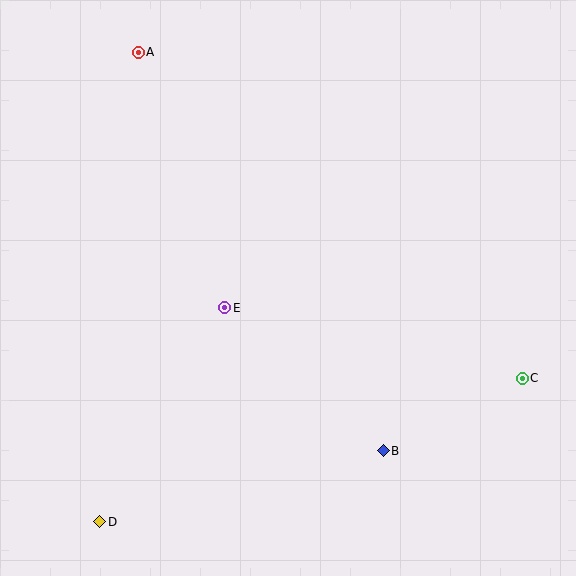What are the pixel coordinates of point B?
Point B is at (383, 451).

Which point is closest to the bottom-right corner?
Point C is closest to the bottom-right corner.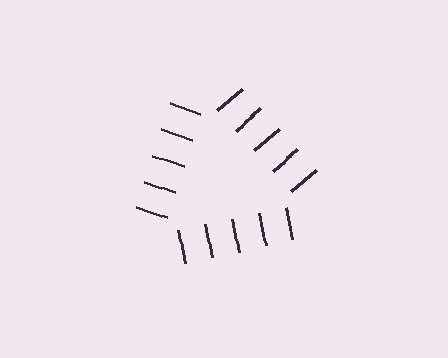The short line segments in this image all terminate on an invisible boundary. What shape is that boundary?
An illusory triangle — the line segments terminate on its edges but no continuous stroke is drawn.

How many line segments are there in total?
15 — 5 along each of the 3 edges.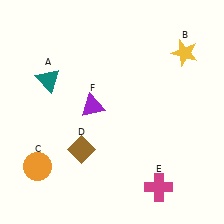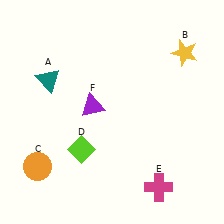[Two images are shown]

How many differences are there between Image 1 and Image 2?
There is 1 difference between the two images.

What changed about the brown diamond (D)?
In Image 1, D is brown. In Image 2, it changed to lime.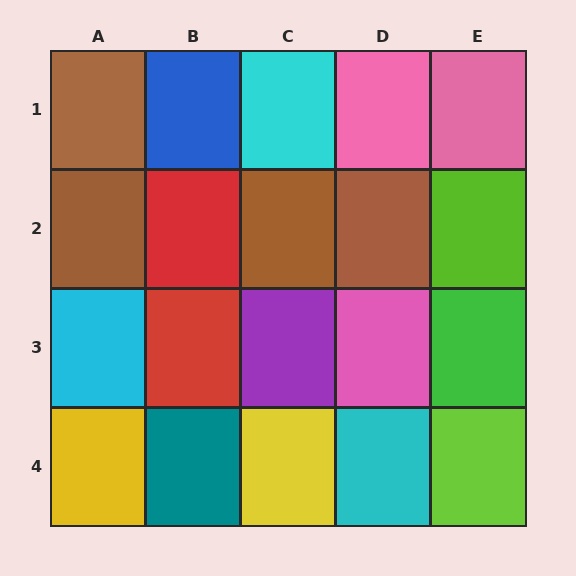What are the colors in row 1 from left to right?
Brown, blue, cyan, pink, pink.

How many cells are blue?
1 cell is blue.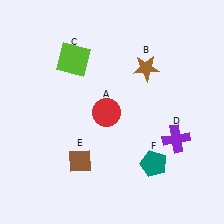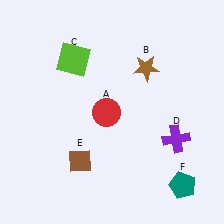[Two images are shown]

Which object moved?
The teal pentagon (F) moved right.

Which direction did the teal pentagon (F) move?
The teal pentagon (F) moved right.